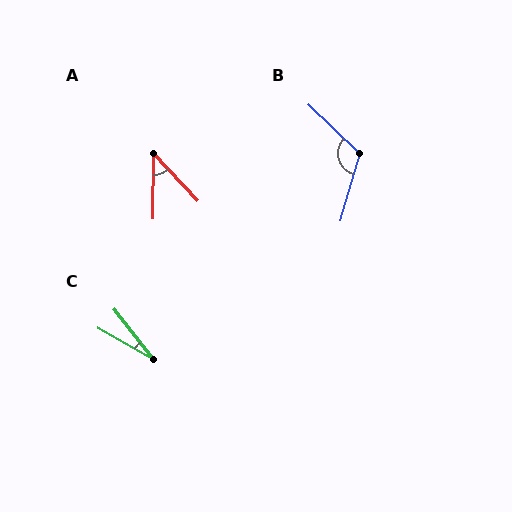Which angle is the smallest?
C, at approximately 22 degrees.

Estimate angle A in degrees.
Approximately 43 degrees.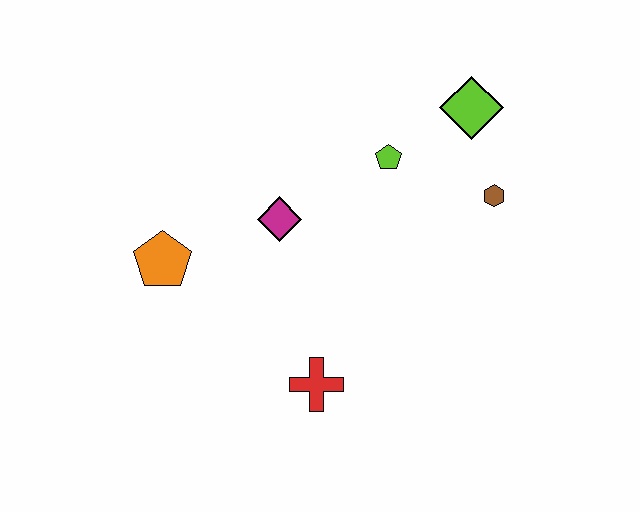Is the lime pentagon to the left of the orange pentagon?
No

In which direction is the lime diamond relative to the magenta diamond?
The lime diamond is to the right of the magenta diamond.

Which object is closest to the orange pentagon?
The magenta diamond is closest to the orange pentagon.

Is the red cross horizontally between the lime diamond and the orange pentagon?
Yes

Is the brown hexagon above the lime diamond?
No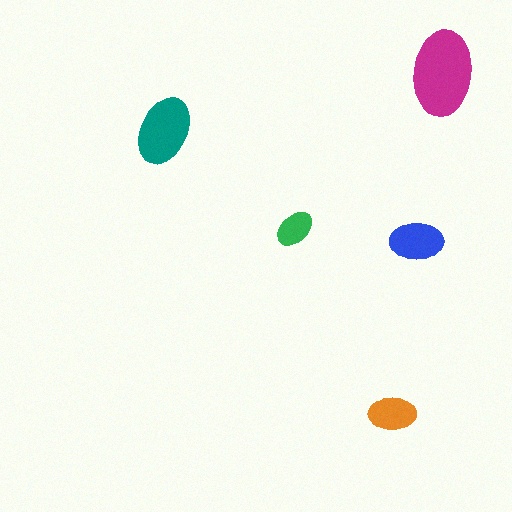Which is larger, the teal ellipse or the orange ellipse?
The teal one.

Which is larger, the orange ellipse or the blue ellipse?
The blue one.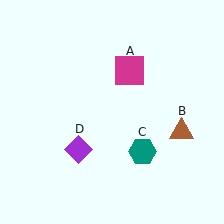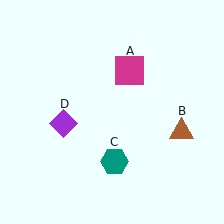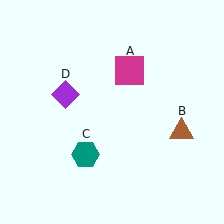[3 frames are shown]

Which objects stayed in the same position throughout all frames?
Magenta square (object A) and brown triangle (object B) remained stationary.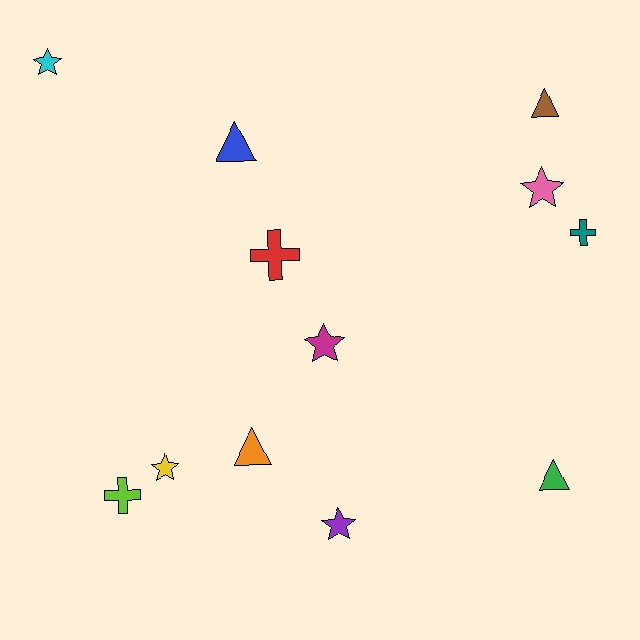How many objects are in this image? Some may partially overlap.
There are 12 objects.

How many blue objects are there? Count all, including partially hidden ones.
There is 1 blue object.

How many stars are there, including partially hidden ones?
There are 5 stars.